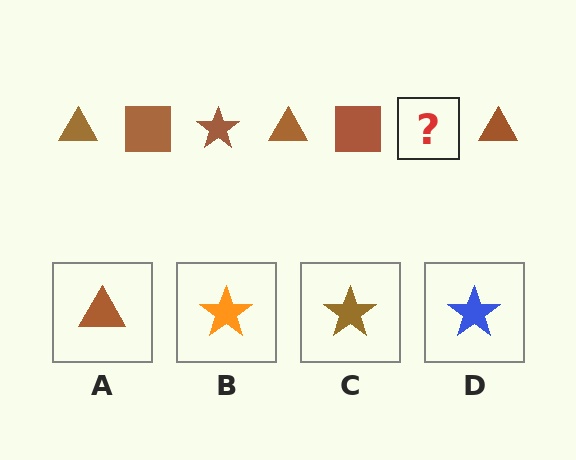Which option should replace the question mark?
Option C.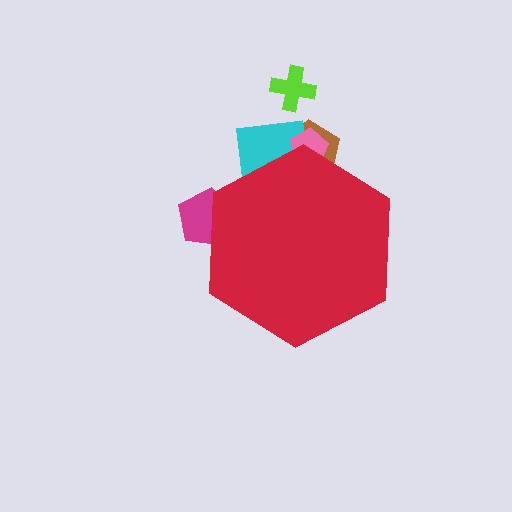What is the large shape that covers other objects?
A red hexagon.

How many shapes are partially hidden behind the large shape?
4 shapes are partially hidden.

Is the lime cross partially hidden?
No, the lime cross is fully visible.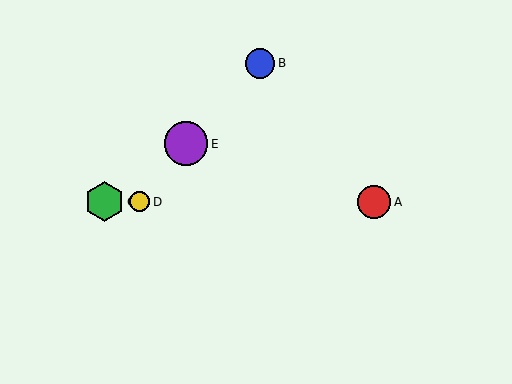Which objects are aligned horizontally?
Objects A, C, D are aligned horizontally.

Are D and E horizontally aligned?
No, D is at y≈202 and E is at y≈144.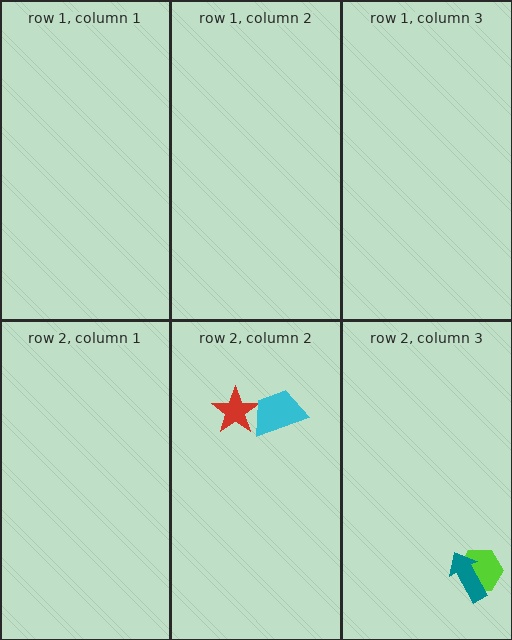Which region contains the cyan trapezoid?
The row 2, column 2 region.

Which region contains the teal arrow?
The row 2, column 3 region.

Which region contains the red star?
The row 2, column 2 region.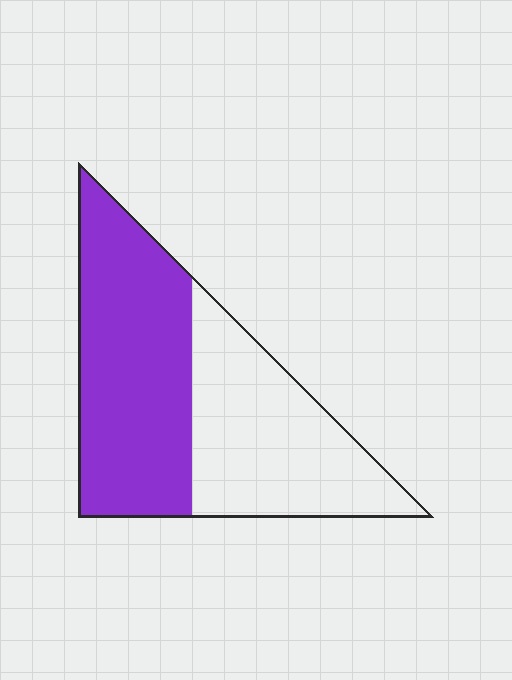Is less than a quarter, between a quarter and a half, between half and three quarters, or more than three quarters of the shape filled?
Between half and three quarters.